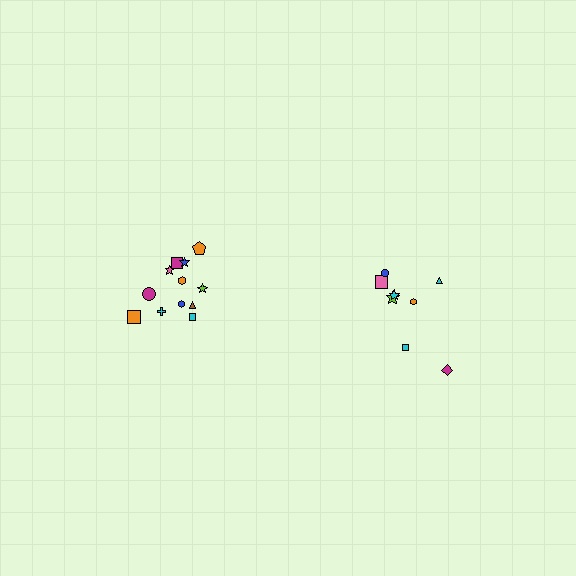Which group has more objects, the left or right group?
The left group.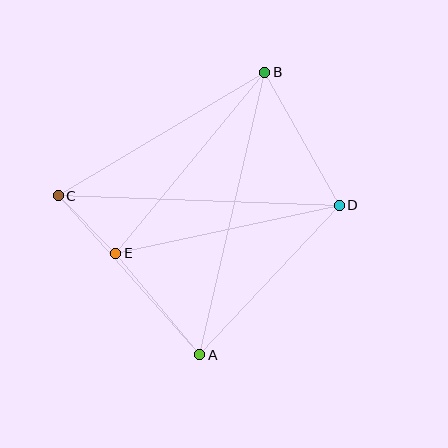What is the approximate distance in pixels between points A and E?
The distance between A and E is approximately 132 pixels.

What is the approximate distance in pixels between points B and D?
The distance between B and D is approximately 152 pixels.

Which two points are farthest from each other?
Points A and B are farthest from each other.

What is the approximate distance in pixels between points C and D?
The distance between C and D is approximately 281 pixels.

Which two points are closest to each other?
Points C and E are closest to each other.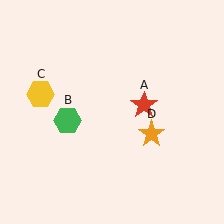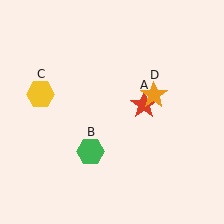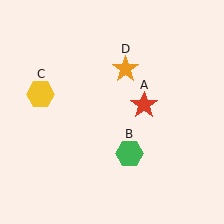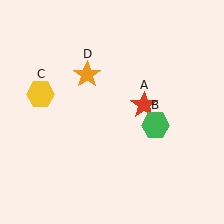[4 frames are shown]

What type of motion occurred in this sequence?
The green hexagon (object B), orange star (object D) rotated counterclockwise around the center of the scene.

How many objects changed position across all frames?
2 objects changed position: green hexagon (object B), orange star (object D).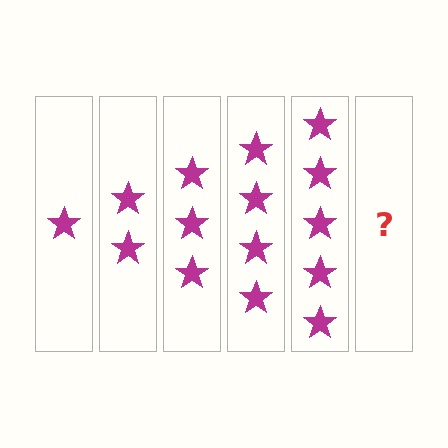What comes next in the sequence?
The next element should be 6 stars.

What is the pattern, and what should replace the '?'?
The pattern is that each step adds one more star. The '?' should be 6 stars.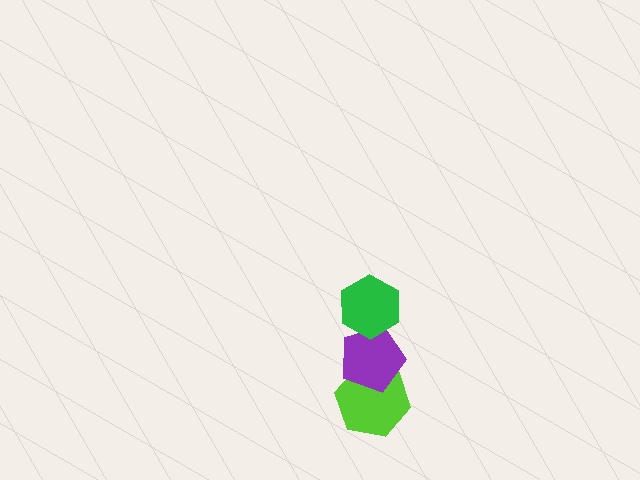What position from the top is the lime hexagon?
The lime hexagon is 3rd from the top.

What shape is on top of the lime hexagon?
The purple pentagon is on top of the lime hexagon.